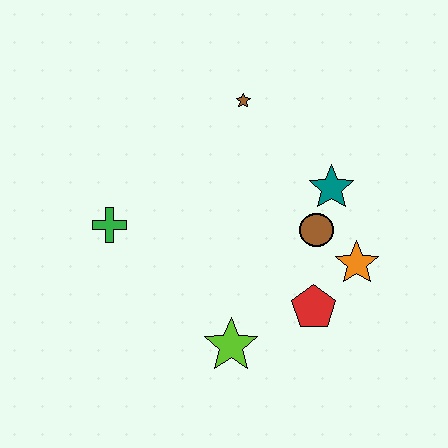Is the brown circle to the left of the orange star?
Yes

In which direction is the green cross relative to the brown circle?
The green cross is to the left of the brown circle.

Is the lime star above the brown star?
No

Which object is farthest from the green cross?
The orange star is farthest from the green cross.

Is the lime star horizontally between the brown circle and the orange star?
No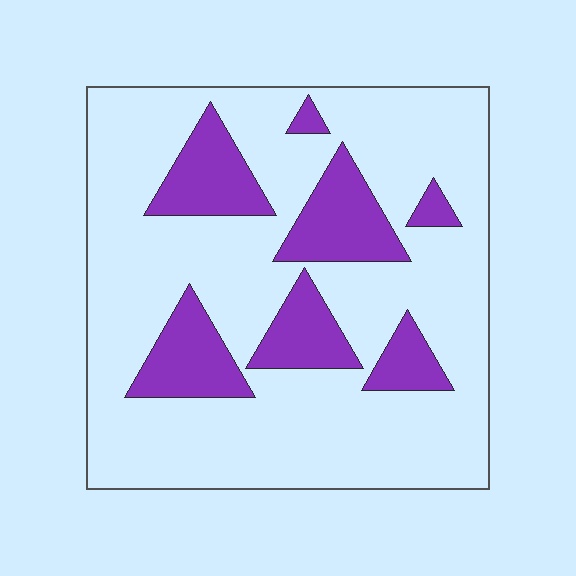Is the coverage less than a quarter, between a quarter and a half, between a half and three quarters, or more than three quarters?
Less than a quarter.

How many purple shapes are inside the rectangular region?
7.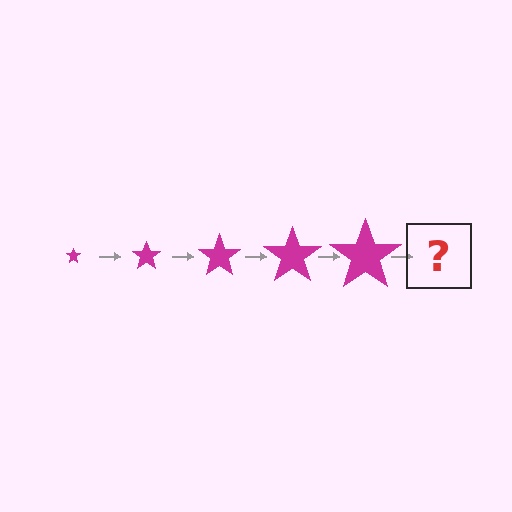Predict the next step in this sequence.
The next step is a magenta star, larger than the previous one.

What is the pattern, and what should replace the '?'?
The pattern is that the star gets progressively larger each step. The '?' should be a magenta star, larger than the previous one.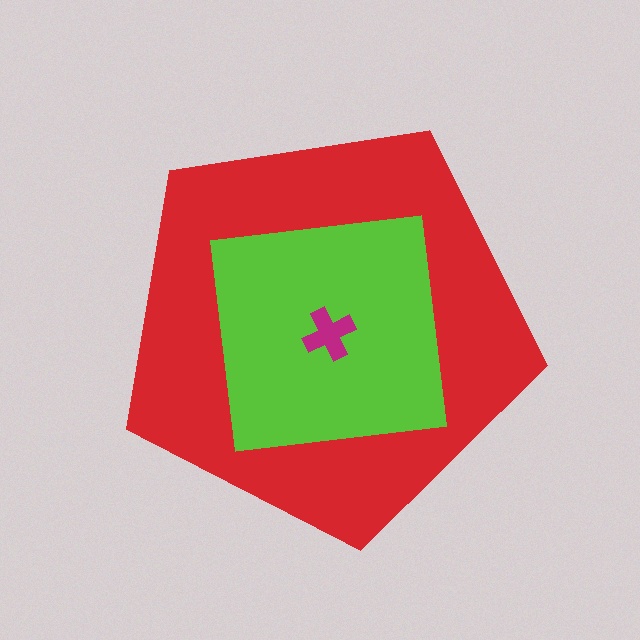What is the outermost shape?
The red pentagon.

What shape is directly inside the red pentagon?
The lime square.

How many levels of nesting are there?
3.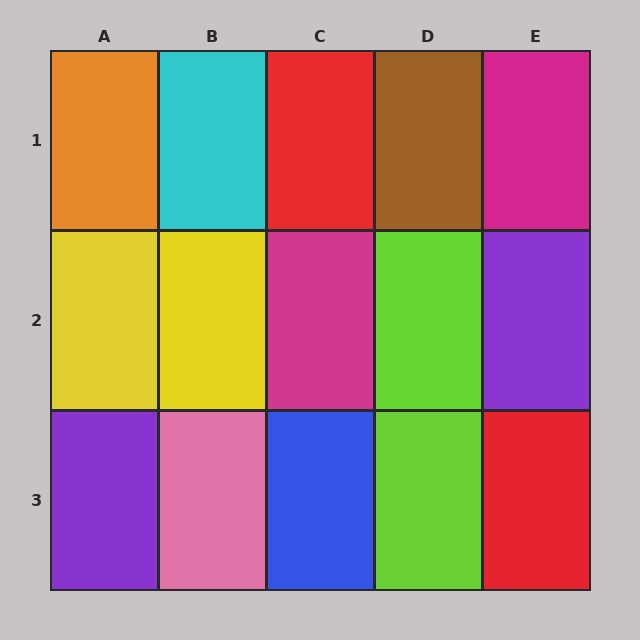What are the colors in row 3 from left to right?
Purple, pink, blue, lime, red.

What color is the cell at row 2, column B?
Yellow.